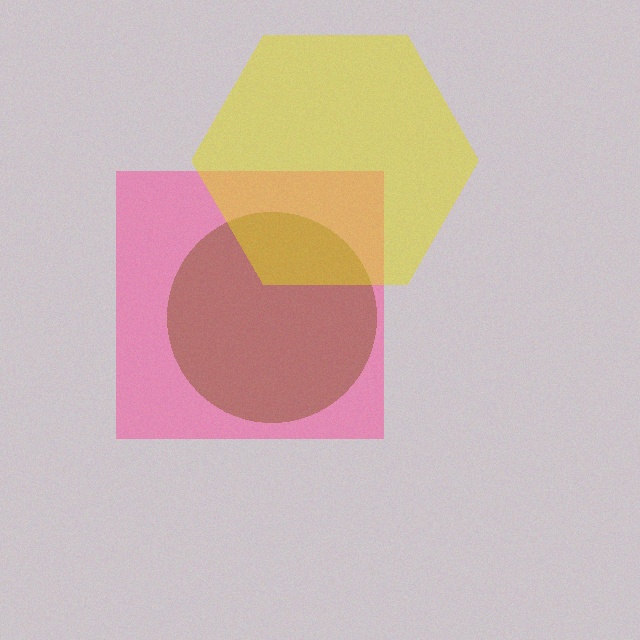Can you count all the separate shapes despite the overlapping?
Yes, there are 3 separate shapes.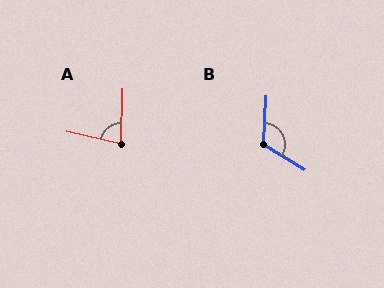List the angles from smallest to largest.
A (79°), B (118°).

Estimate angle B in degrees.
Approximately 118 degrees.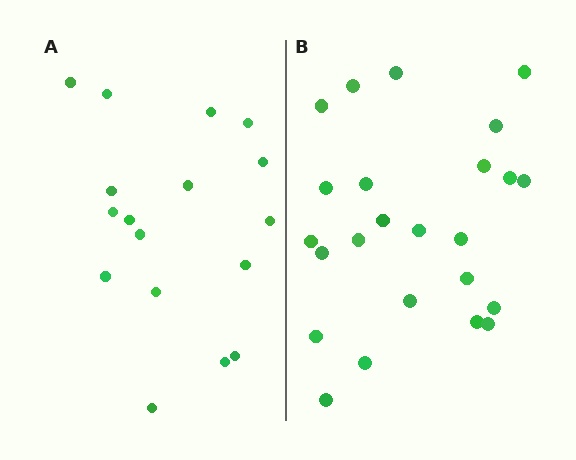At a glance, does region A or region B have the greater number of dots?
Region B (the right region) has more dots.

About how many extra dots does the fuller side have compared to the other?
Region B has roughly 8 or so more dots than region A.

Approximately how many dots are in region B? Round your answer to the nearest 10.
About 20 dots. (The exact count is 24, which rounds to 20.)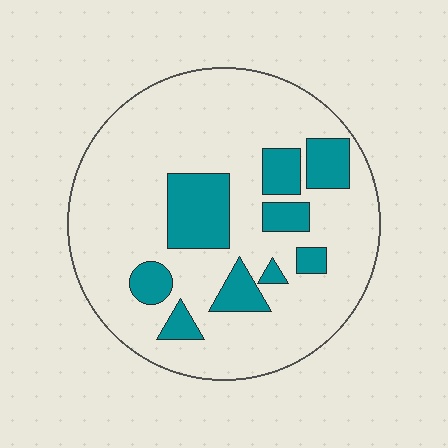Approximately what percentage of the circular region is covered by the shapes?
Approximately 20%.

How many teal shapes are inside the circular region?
9.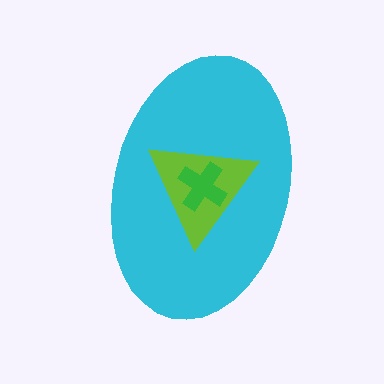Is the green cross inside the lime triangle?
Yes.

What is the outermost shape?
The cyan ellipse.